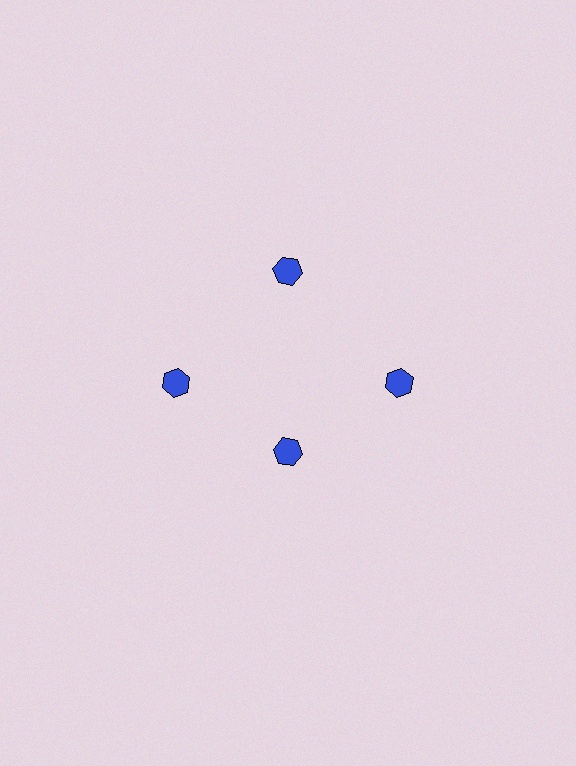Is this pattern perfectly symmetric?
No. The 4 blue hexagons are arranged in a ring, but one element near the 6 o'clock position is pulled inward toward the center, breaking the 4-fold rotational symmetry.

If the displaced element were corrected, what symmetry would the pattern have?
It would have 4-fold rotational symmetry — the pattern would map onto itself every 90 degrees.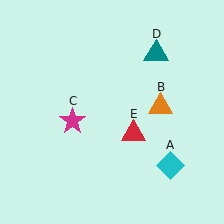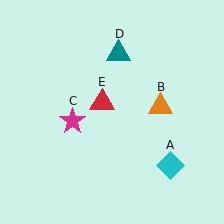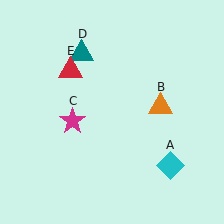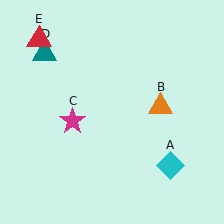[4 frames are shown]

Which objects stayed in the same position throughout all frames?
Cyan diamond (object A) and orange triangle (object B) and magenta star (object C) remained stationary.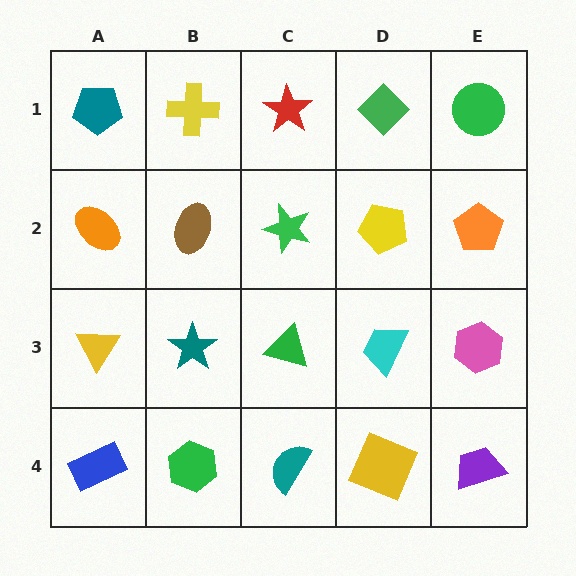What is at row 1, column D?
A green diamond.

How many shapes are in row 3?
5 shapes.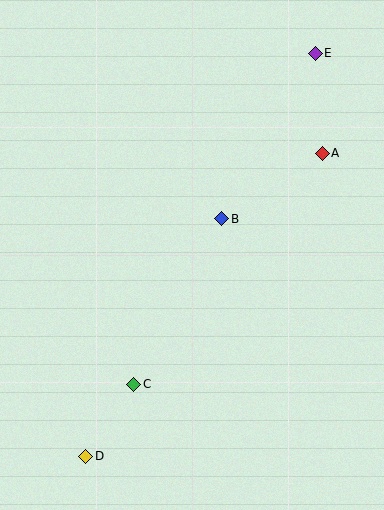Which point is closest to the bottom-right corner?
Point C is closest to the bottom-right corner.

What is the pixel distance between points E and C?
The distance between E and C is 378 pixels.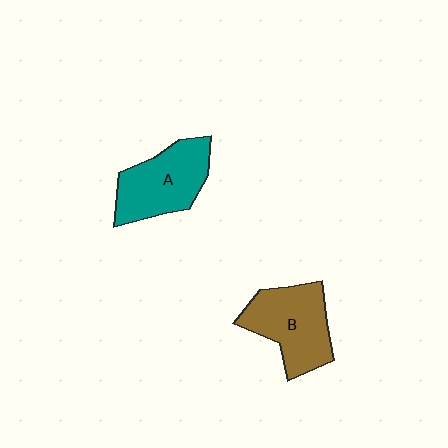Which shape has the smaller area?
Shape A (teal).